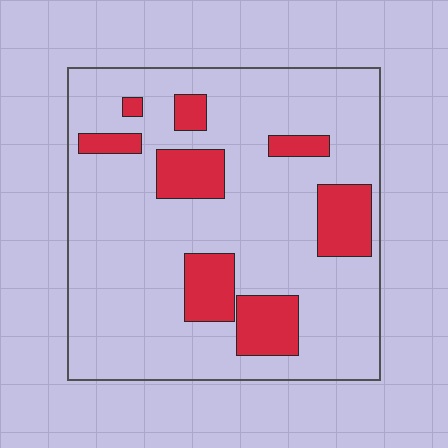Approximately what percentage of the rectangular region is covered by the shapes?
Approximately 20%.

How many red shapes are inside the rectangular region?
8.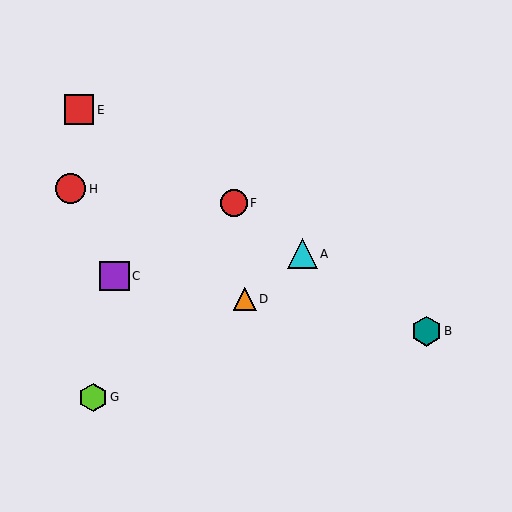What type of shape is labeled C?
Shape C is a purple square.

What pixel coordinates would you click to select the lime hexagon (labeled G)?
Click at (93, 397) to select the lime hexagon G.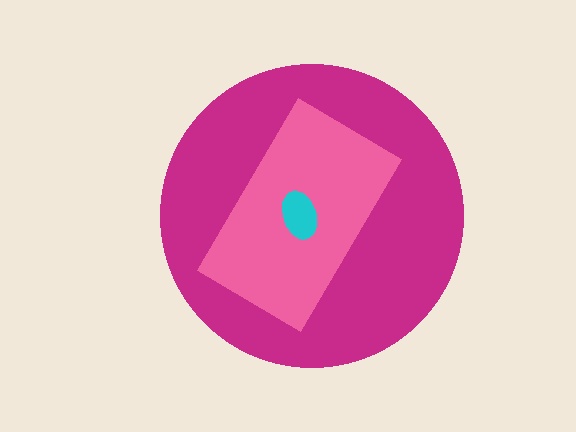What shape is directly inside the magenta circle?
The pink rectangle.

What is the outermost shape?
The magenta circle.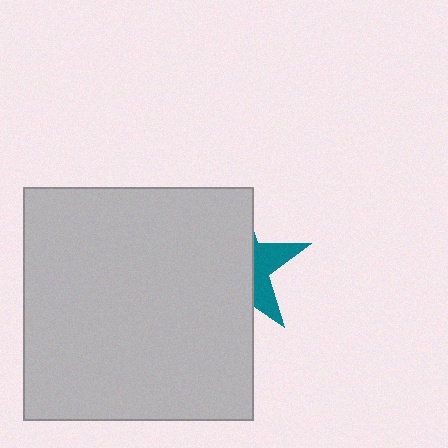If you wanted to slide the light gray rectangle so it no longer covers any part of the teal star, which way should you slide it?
Slide it left — that is the most direct way to separate the two shapes.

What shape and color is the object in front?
The object in front is a light gray rectangle.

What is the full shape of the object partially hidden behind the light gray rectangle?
The partially hidden object is a teal star.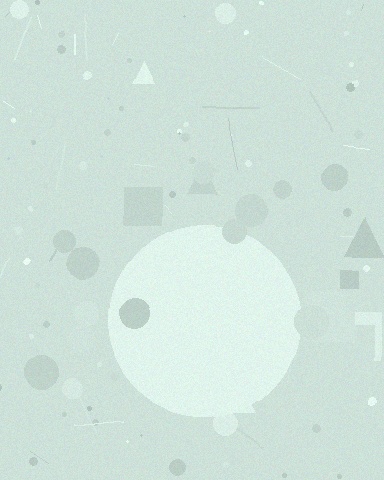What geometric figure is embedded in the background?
A circle is embedded in the background.